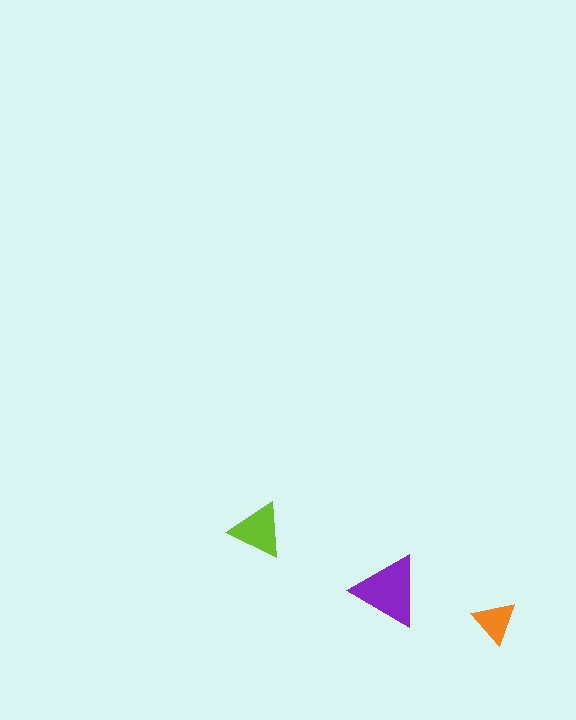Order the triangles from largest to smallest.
the purple one, the lime one, the orange one.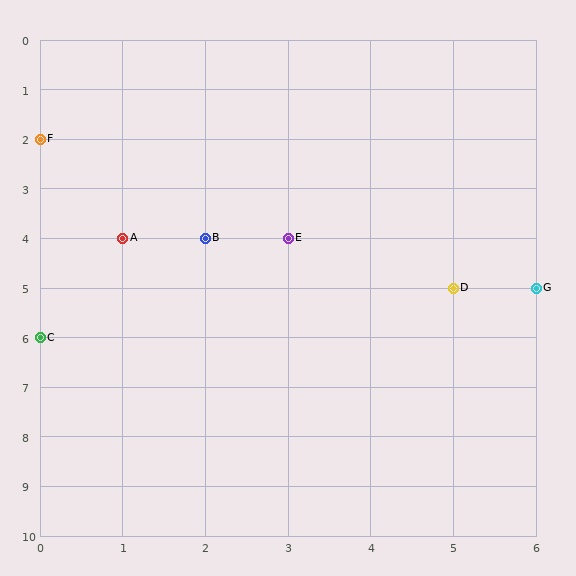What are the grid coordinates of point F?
Point F is at grid coordinates (0, 2).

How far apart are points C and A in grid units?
Points C and A are 1 column and 2 rows apart (about 2.2 grid units diagonally).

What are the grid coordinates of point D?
Point D is at grid coordinates (5, 5).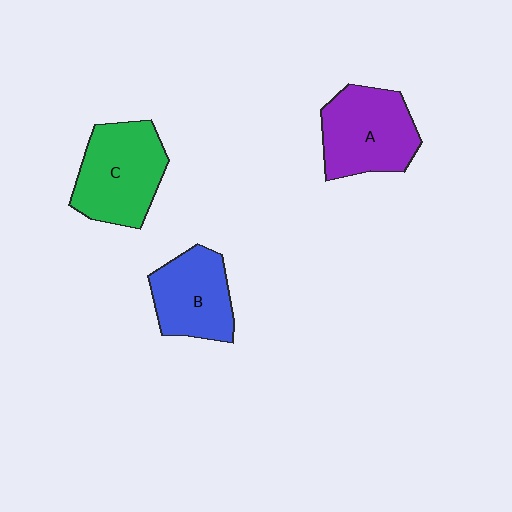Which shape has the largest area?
Shape C (green).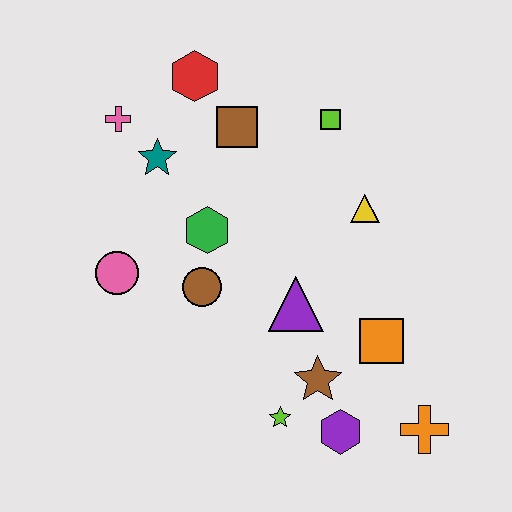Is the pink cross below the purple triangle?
No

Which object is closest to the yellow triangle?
The lime square is closest to the yellow triangle.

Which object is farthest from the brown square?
The orange cross is farthest from the brown square.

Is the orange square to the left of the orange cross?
Yes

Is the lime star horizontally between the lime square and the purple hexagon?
No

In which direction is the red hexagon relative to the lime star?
The red hexagon is above the lime star.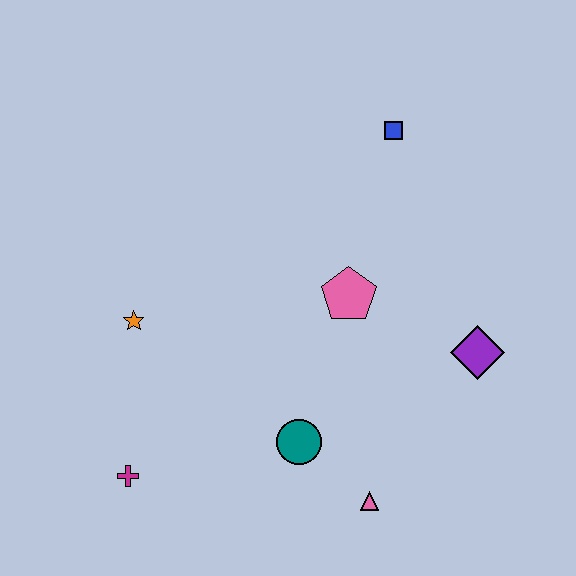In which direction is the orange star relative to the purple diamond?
The orange star is to the left of the purple diamond.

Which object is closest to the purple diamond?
The pink pentagon is closest to the purple diamond.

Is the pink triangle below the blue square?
Yes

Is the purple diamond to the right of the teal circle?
Yes